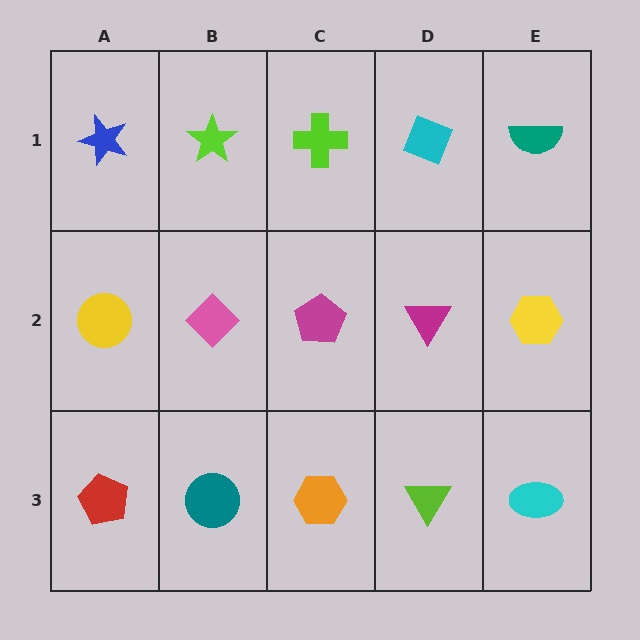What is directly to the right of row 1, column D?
A teal semicircle.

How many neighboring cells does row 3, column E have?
2.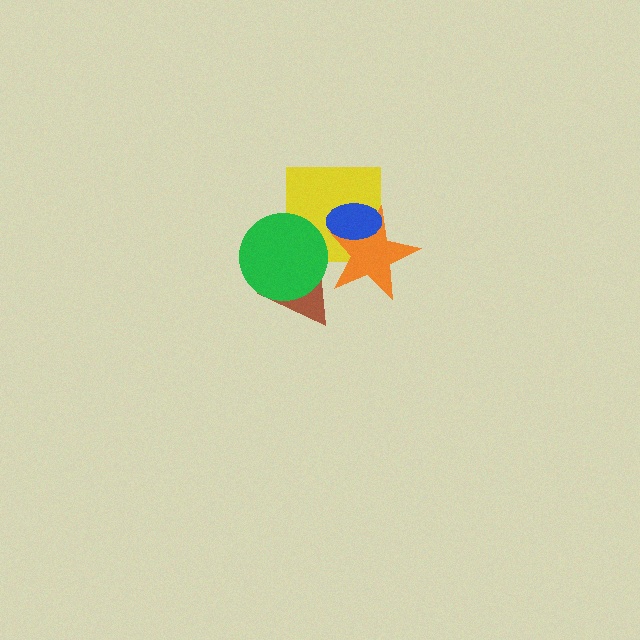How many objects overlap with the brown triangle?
2 objects overlap with the brown triangle.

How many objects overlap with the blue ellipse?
2 objects overlap with the blue ellipse.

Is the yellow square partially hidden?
Yes, it is partially covered by another shape.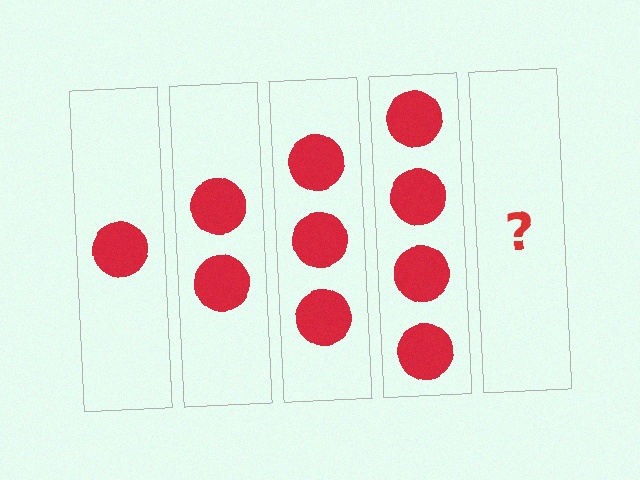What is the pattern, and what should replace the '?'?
The pattern is that each step adds one more circle. The '?' should be 5 circles.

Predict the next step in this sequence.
The next step is 5 circles.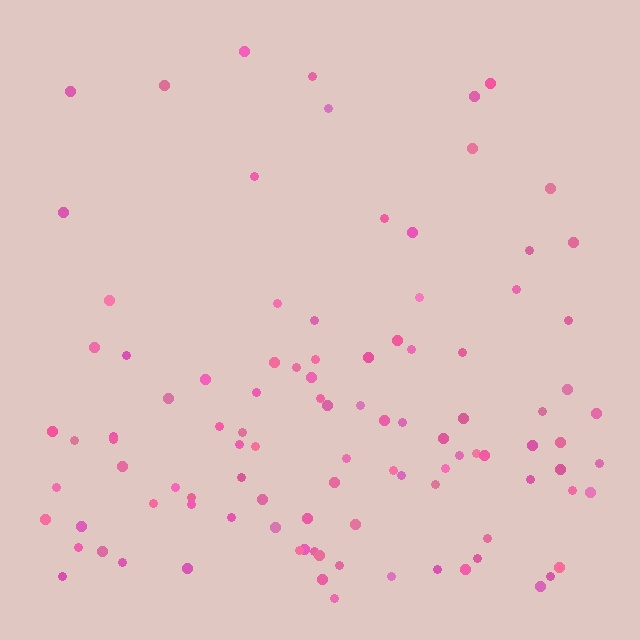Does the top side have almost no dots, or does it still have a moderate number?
Still a moderate number, just noticeably fewer than the bottom.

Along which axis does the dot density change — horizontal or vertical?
Vertical.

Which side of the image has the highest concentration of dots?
The bottom.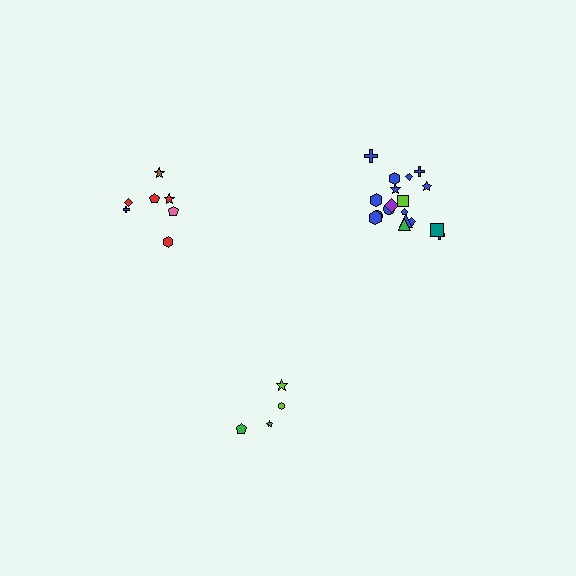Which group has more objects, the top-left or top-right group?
The top-right group.